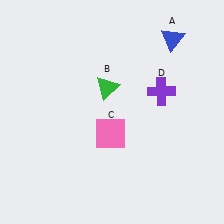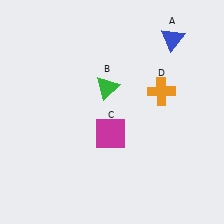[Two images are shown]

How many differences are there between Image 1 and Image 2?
There are 2 differences between the two images.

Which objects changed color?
C changed from pink to magenta. D changed from purple to orange.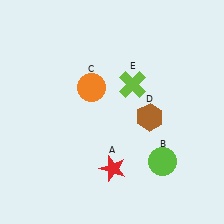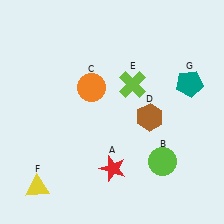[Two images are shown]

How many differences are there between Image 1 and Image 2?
There are 2 differences between the two images.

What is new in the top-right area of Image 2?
A teal pentagon (G) was added in the top-right area of Image 2.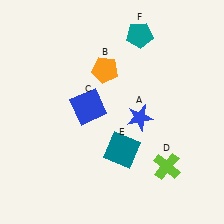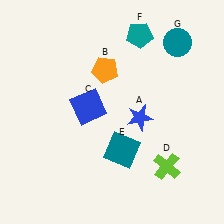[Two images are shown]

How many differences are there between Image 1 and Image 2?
There is 1 difference between the two images.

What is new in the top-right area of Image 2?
A teal circle (G) was added in the top-right area of Image 2.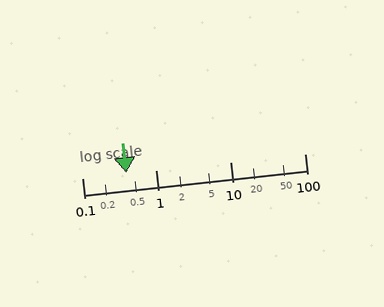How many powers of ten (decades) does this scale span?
The scale spans 3 decades, from 0.1 to 100.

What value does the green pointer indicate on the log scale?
The pointer indicates approximately 0.39.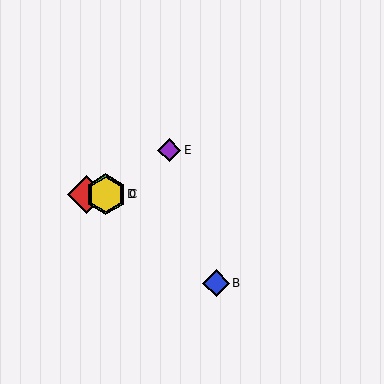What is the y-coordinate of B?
Object B is at y≈283.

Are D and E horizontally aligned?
No, D is at y≈194 and E is at y≈150.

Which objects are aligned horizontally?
Objects A, C, D are aligned horizontally.